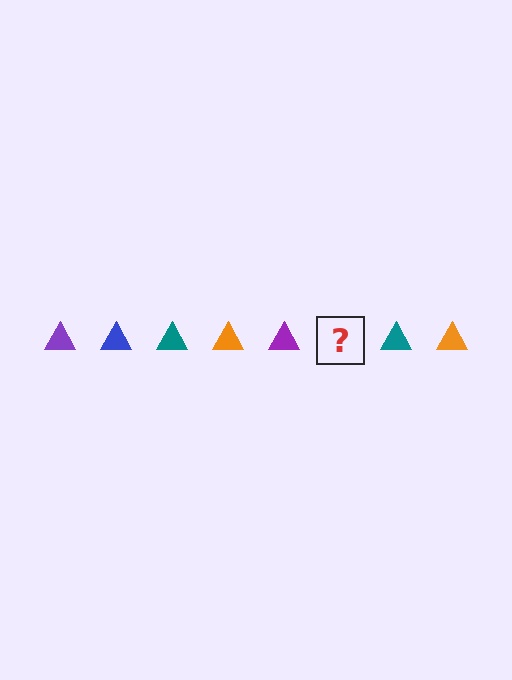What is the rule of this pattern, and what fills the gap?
The rule is that the pattern cycles through purple, blue, teal, orange triangles. The gap should be filled with a blue triangle.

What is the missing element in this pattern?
The missing element is a blue triangle.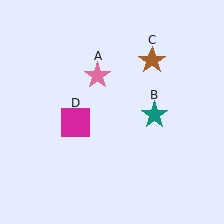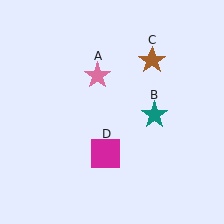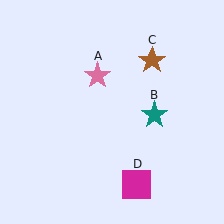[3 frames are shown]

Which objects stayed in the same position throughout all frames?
Pink star (object A) and teal star (object B) and brown star (object C) remained stationary.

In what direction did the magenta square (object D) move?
The magenta square (object D) moved down and to the right.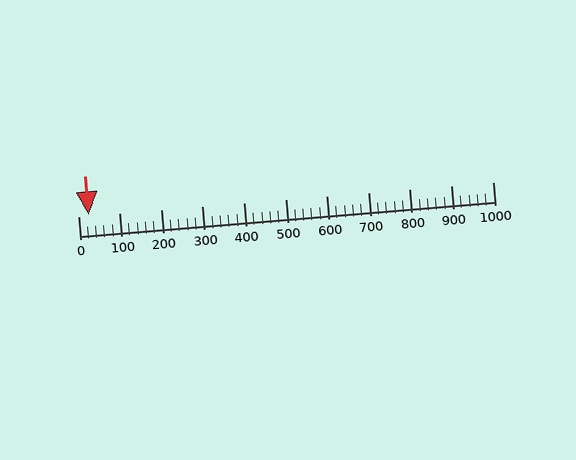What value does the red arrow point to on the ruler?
The red arrow points to approximately 25.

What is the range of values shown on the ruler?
The ruler shows values from 0 to 1000.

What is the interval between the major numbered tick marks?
The major tick marks are spaced 100 units apart.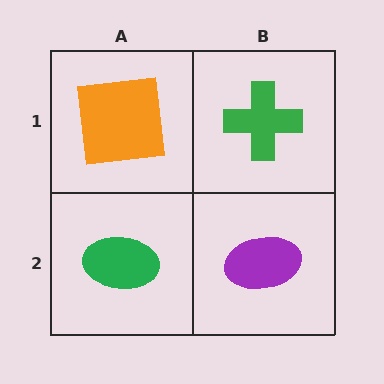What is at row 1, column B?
A green cross.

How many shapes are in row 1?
2 shapes.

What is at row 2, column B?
A purple ellipse.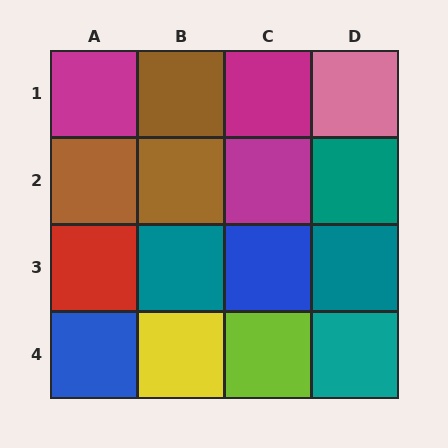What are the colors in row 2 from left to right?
Brown, brown, magenta, teal.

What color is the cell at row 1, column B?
Brown.